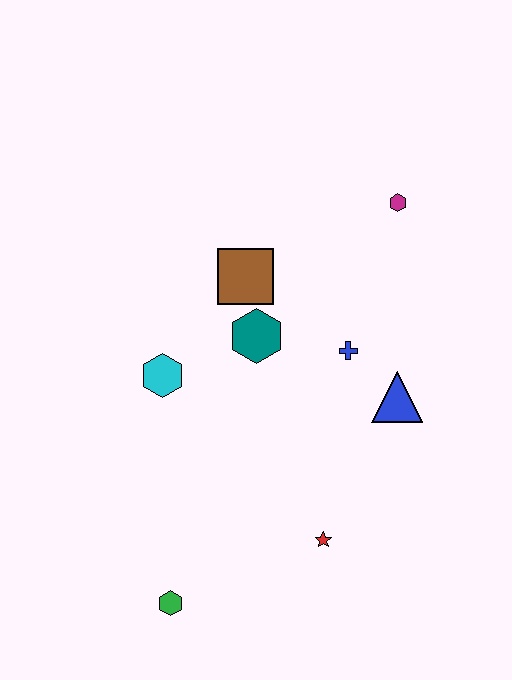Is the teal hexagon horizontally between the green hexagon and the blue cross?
Yes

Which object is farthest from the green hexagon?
The magenta hexagon is farthest from the green hexagon.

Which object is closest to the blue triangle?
The blue cross is closest to the blue triangle.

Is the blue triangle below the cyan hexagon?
Yes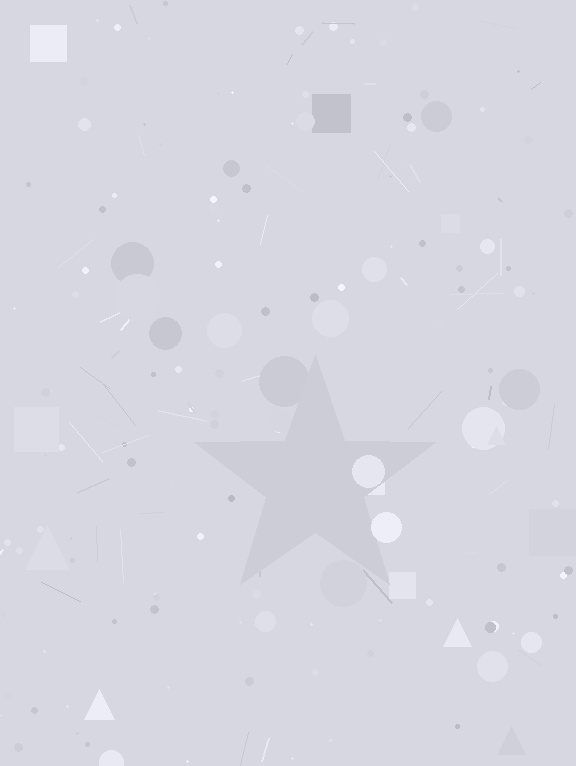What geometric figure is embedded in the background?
A star is embedded in the background.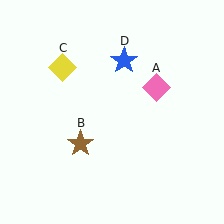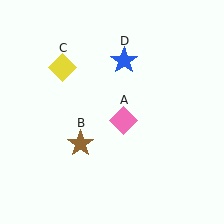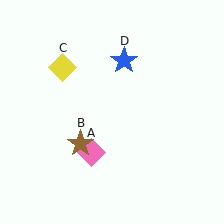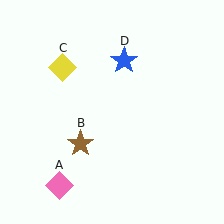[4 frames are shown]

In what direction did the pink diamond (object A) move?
The pink diamond (object A) moved down and to the left.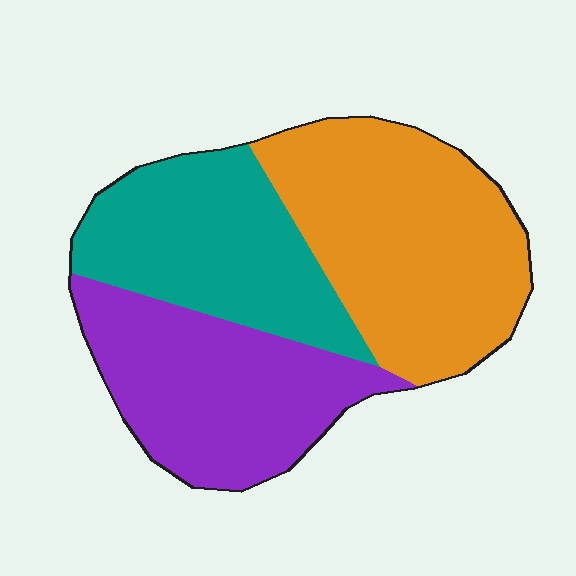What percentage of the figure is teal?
Teal takes up between a quarter and a half of the figure.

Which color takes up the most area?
Orange, at roughly 40%.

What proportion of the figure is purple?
Purple covers 31% of the figure.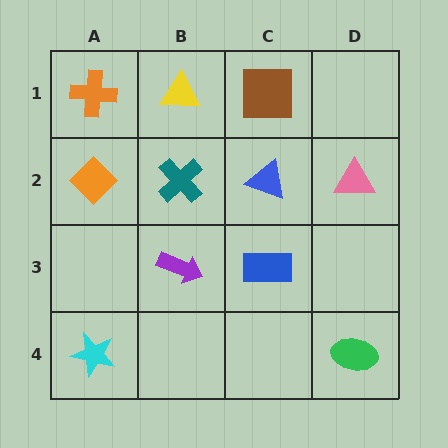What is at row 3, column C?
A blue rectangle.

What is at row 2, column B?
A teal cross.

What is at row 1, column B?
A yellow triangle.